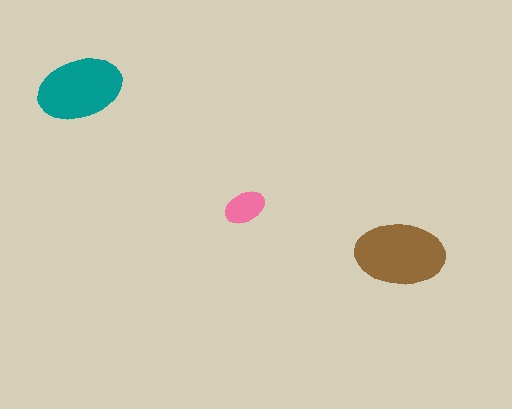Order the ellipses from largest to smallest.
the brown one, the teal one, the pink one.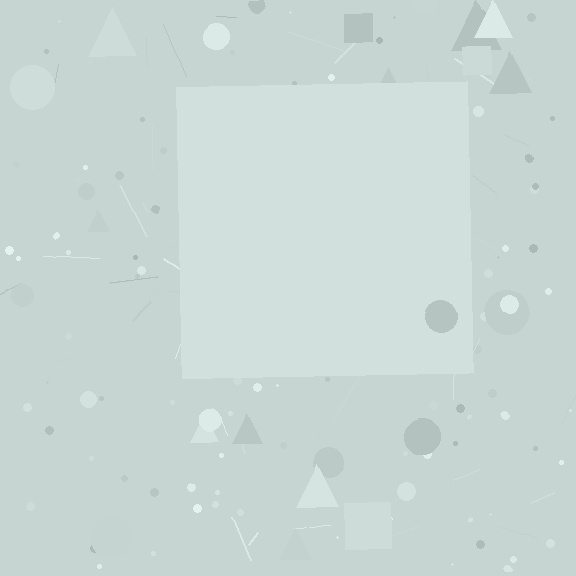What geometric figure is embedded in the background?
A square is embedded in the background.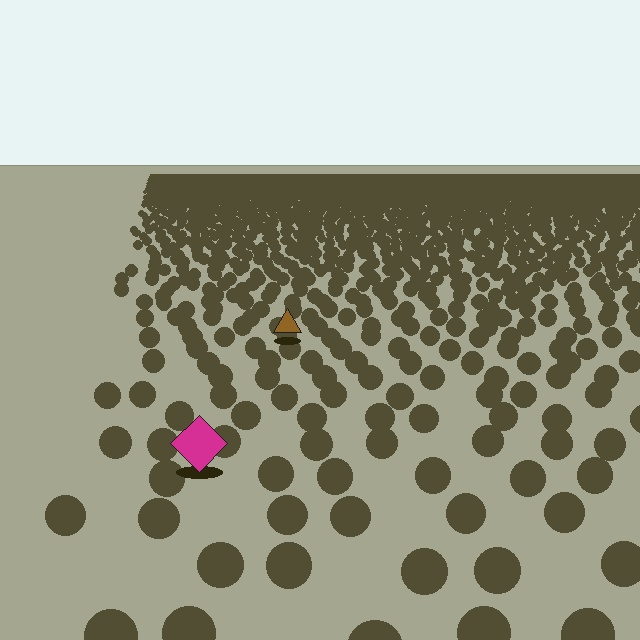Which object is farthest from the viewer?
The brown triangle is farthest from the viewer. It appears smaller and the ground texture around it is denser.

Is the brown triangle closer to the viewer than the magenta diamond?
No. The magenta diamond is closer — you can tell from the texture gradient: the ground texture is coarser near it.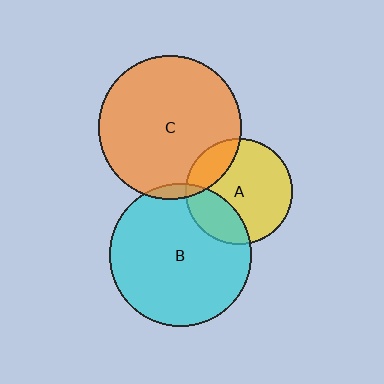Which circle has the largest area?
Circle C (orange).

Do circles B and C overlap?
Yes.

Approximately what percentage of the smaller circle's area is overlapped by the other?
Approximately 5%.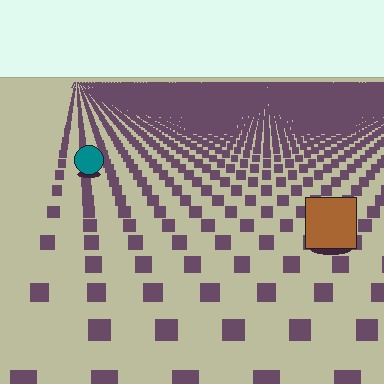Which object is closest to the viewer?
The brown square is closest. The texture marks near it are larger and more spread out.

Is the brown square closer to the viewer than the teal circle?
Yes. The brown square is closer — you can tell from the texture gradient: the ground texture is coarser near it.